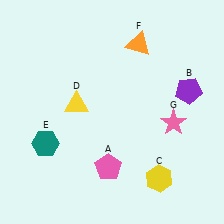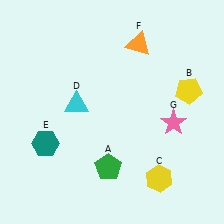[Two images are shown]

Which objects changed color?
A changed from pink to green. B changed from purple to yellow. D changed from yellow to cyan.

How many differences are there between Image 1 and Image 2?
There are 3 differences between the two images.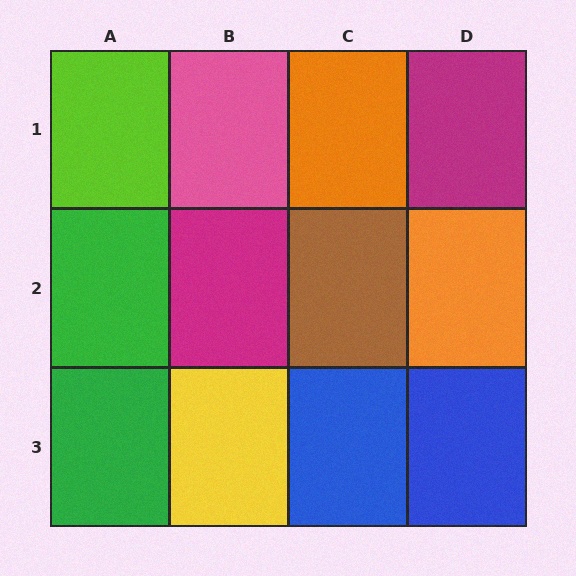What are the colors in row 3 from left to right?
Green, yellow, blue, blue.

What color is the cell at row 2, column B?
Magenta.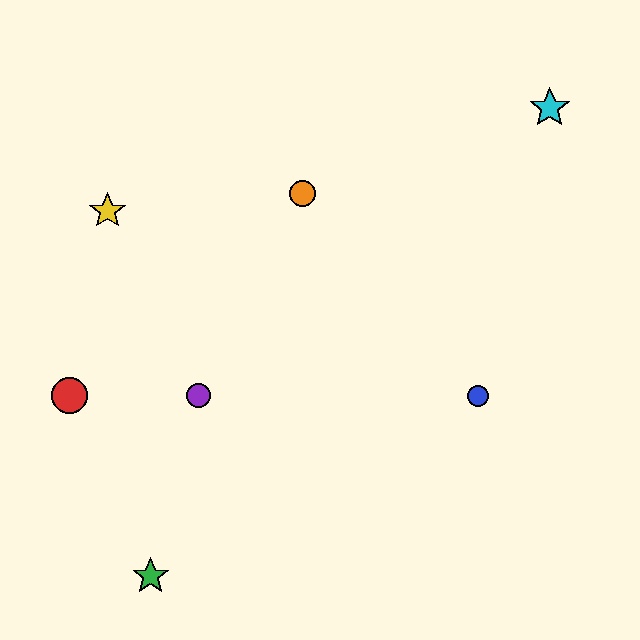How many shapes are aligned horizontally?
3 shapes (the red circle, the blue circle, the purple circle) are aligned horizontally.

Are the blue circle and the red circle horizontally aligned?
Yes, both are at y≈396.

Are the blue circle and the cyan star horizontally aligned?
No, the blue circle is at y≈396 and the cyan star is at y≈108.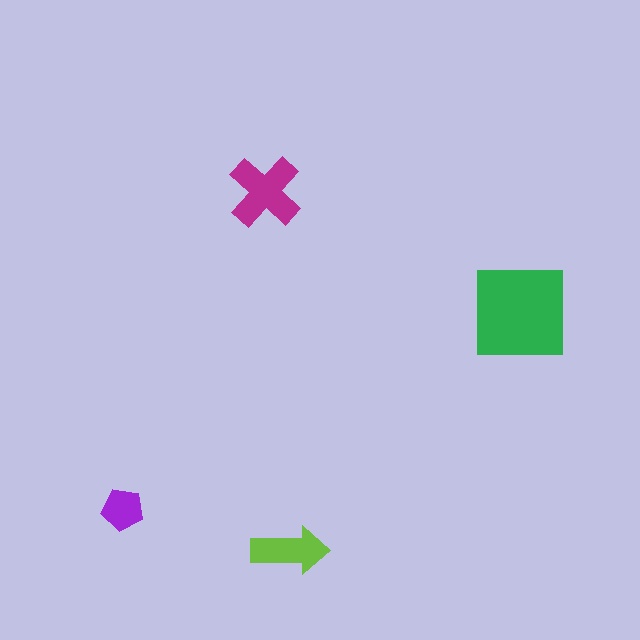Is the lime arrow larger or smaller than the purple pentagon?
Larger.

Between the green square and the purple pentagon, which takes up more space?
The green square.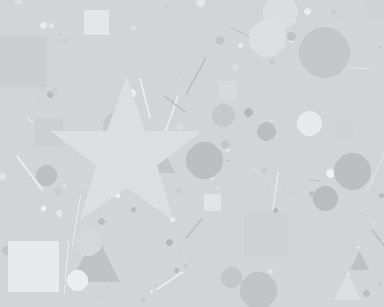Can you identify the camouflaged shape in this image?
The camouflaged shape is a star.